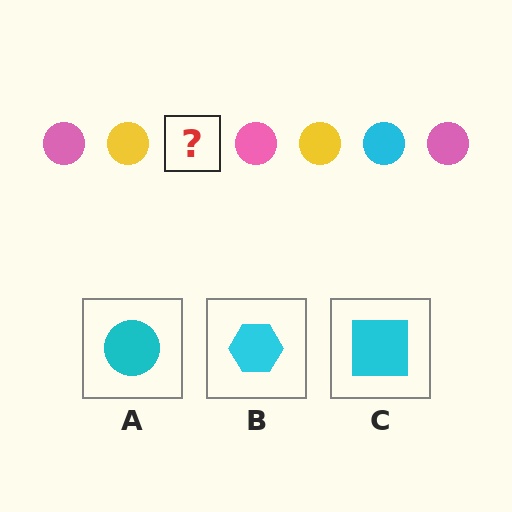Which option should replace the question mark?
Option A.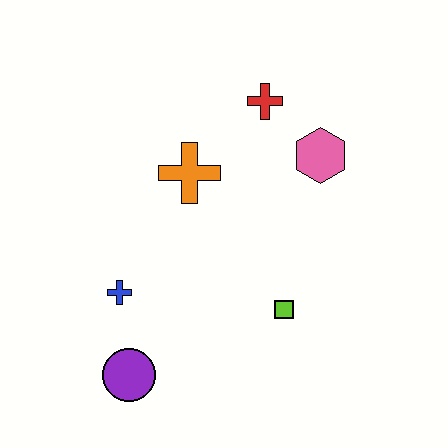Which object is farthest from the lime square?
The red cross is farthest from the lime square.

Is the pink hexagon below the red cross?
Yes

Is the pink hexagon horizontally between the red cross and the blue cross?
No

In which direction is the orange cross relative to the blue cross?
The orange cross is above the blue cross.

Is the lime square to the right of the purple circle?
Yes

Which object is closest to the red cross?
The pink hexagon is closest to the red cross.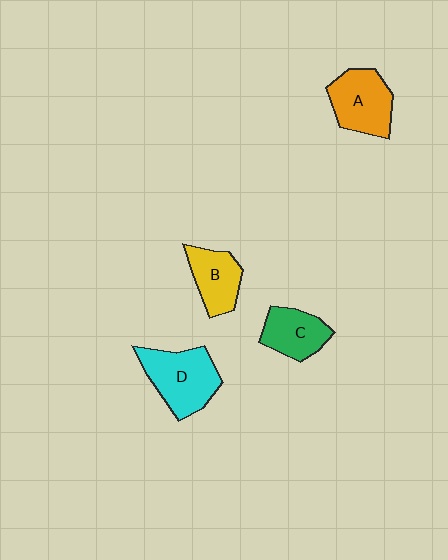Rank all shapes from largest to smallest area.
From largest to smallest: D (cyan), A (orange), B (yellow), C (green).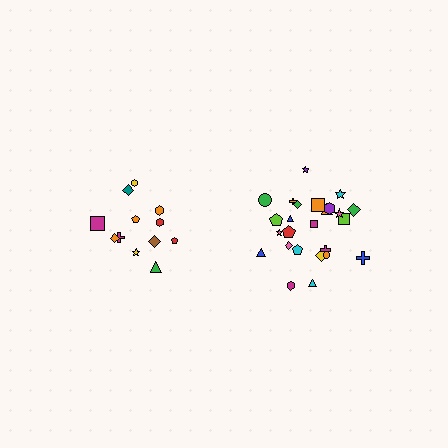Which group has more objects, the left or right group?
The right group.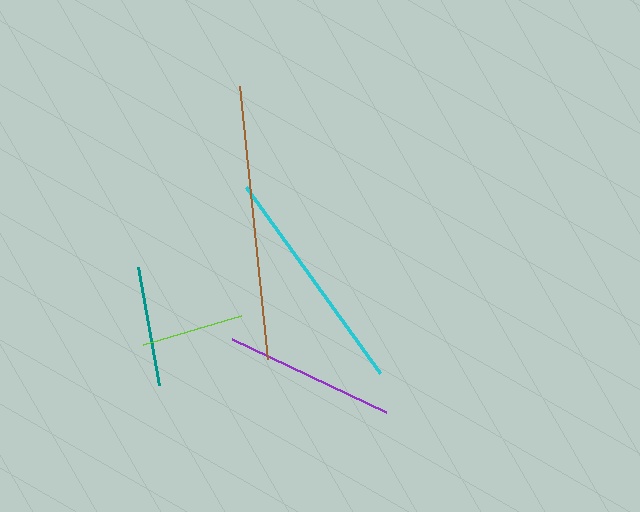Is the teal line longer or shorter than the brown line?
The brown line is longer than the teal line.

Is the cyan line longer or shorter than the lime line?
The cyan line is longer than the lime line.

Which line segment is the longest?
The brown line is the longest at approximately 274 pixels.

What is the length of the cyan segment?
The cyan segment is approximately 229 pixels long.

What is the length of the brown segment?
The brown segment is approximately 274 pixels long.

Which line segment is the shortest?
The lime line is the shortest at approximately 102 pixels.